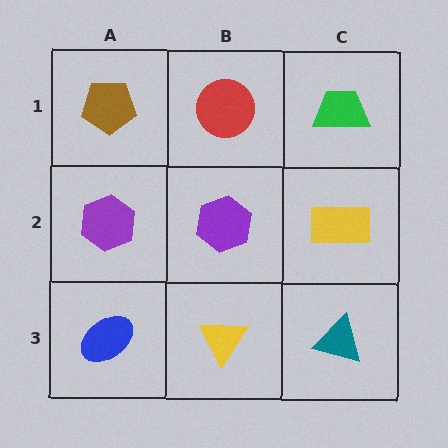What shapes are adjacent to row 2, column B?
A red circle (row 1, column B), a yellow triangle (row 3, column B), a purple hexagon (row 2, column A), a yellow rectangle (row 2, column C).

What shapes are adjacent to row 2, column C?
A green trapezoid (row 1, column C), a teal triangle (row 3, column C), a purple hexagon (row 2, column B).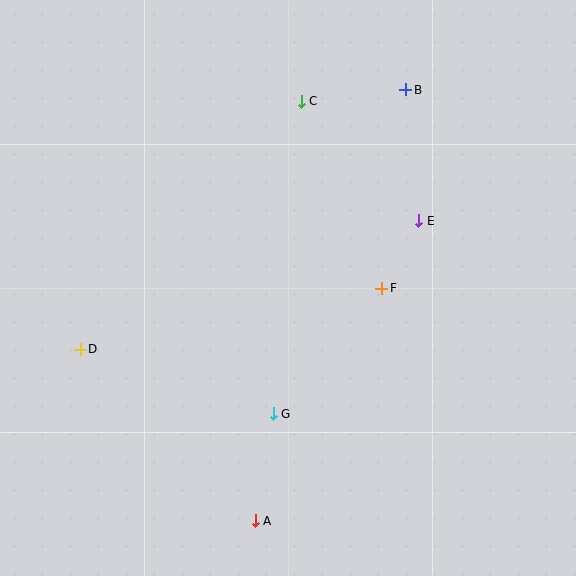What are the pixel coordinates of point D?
Point D is at (80, 349).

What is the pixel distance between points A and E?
The distance between A and E is 342 pixels.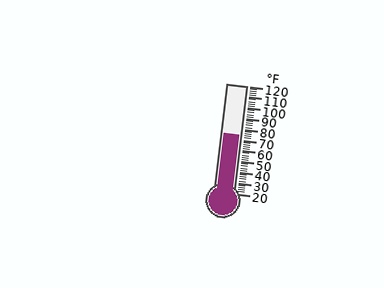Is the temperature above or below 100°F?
The temperature is below 100°F.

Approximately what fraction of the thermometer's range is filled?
The thermometer is filled to approximately 55% of its range.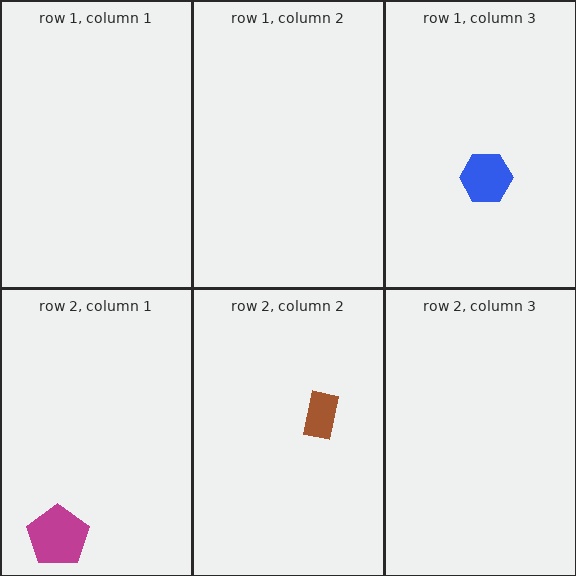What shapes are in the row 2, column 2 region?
The brown rectangle.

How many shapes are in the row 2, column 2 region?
1.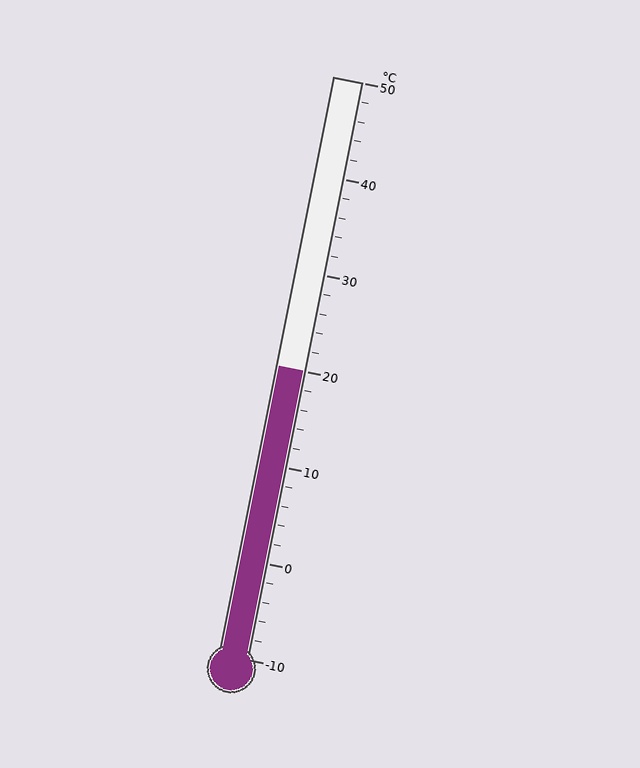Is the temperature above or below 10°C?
The temperature is above 10°C.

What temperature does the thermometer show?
The thermometer shows approximately 20°C.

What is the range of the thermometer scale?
The thermometer scale ranges from -10°C to 50°C.